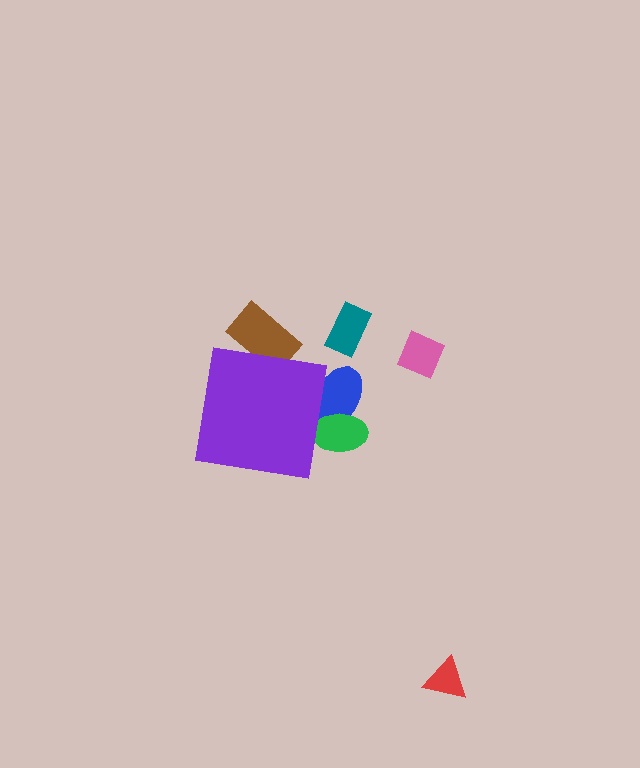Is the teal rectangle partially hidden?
No, the teal rectangle is fully visible.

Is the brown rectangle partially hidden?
Yes, the brown rectangle is partially hidden behind the purple square.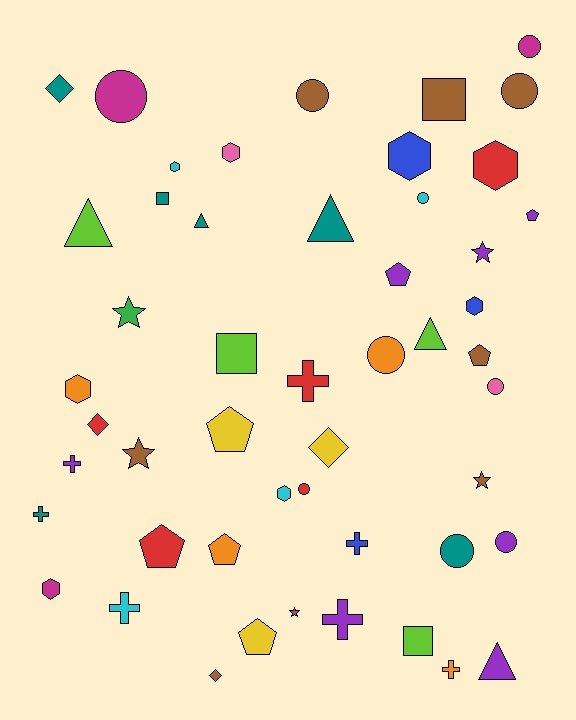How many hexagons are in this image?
There are 8 hexagons.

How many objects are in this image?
There are 50 objects.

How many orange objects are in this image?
There are 4 orange objects.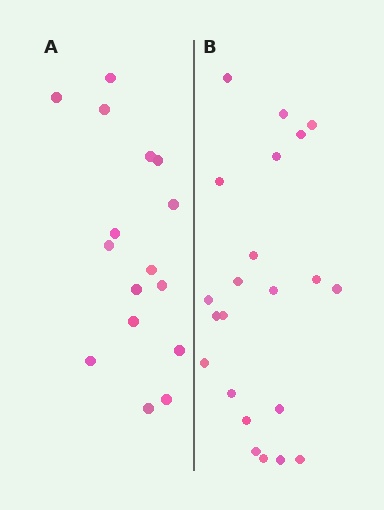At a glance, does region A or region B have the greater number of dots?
Region B (the right region) has more dots.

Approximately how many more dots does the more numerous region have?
Region B has about 6 more dots than region A.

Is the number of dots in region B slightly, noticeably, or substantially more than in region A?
Region B has noticeably more, but not dramatically so. The ratio is roughly 1.4 to 1.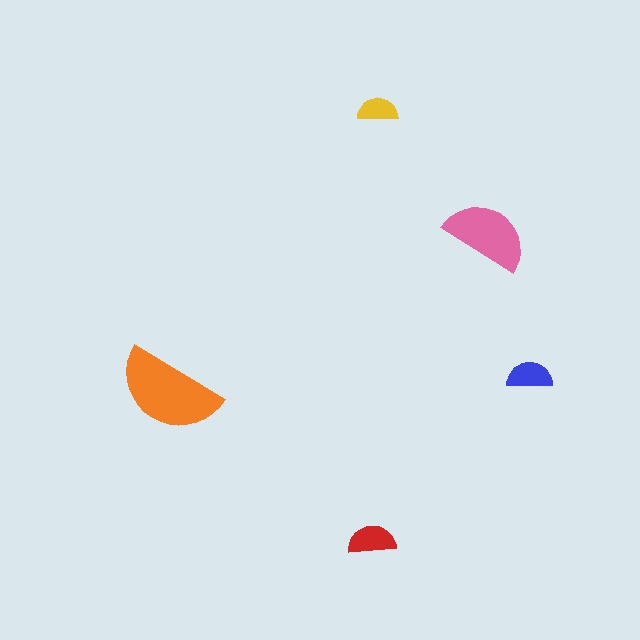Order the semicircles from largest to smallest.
the orange one, the pink one, the red one, the blue one, the yellow one.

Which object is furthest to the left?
The orange semicircle is leftmost.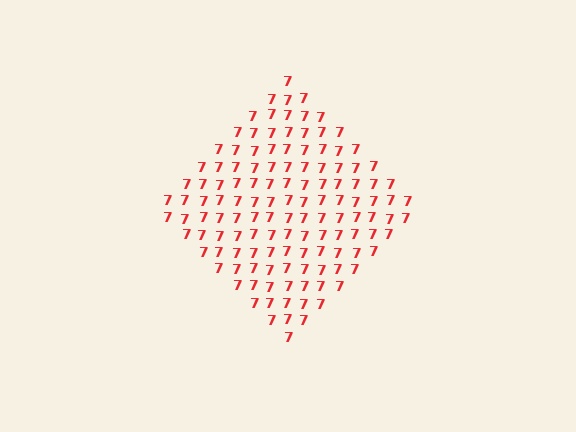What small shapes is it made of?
It is made of small digit 7's.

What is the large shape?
The large shape is a diamond.